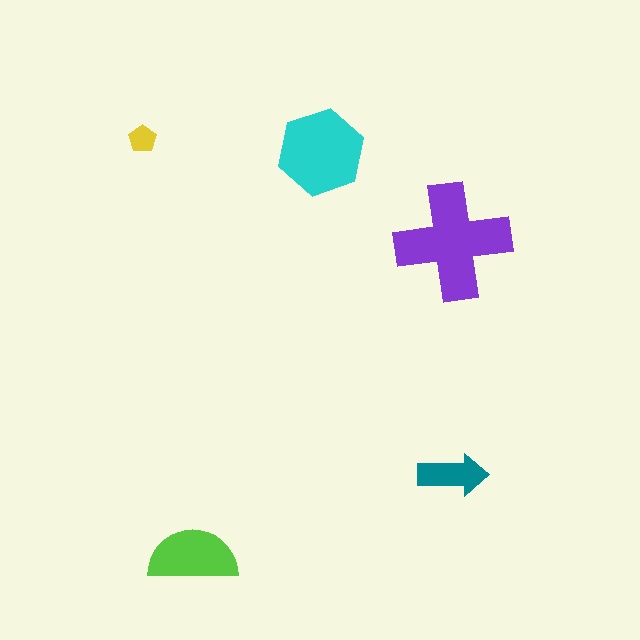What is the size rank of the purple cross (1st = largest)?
1st.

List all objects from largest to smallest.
The purple cross, the cyan hexagon, the lime semicircle, the teal arrow, the yellow pentagon.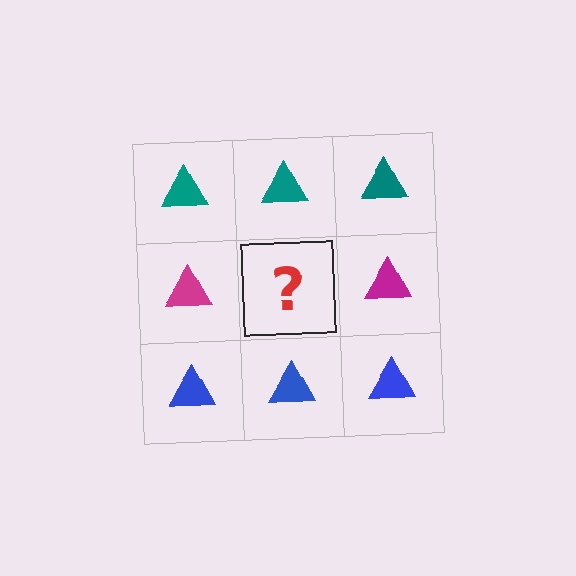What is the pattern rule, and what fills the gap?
The rule is that each row has a consistent color. The gap should be filled with a magenta triangle.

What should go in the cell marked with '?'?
The missing cell should contain a magenta triangle.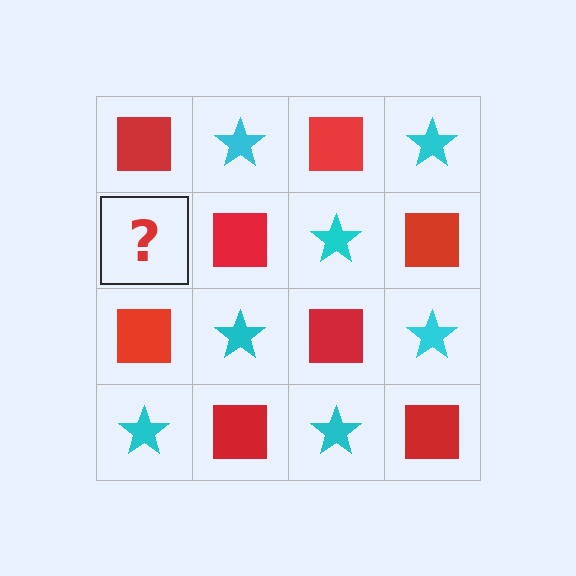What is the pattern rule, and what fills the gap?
The rule is that it alternates red square and cyan star in a checkerboard pattern. The gap should be filled with a cyan star.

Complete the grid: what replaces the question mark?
The question mark should be replaced with a cyan star.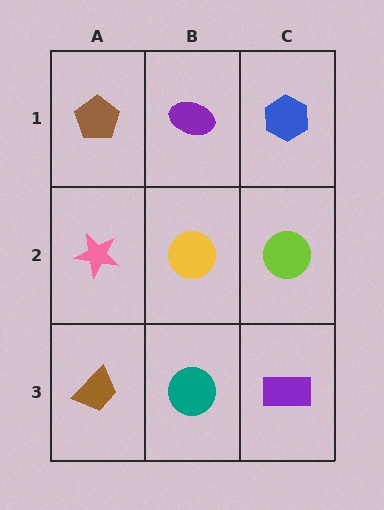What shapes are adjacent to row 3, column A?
A pink star (row 2, column A), a teal circle (row 3, column B).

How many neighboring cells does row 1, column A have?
2.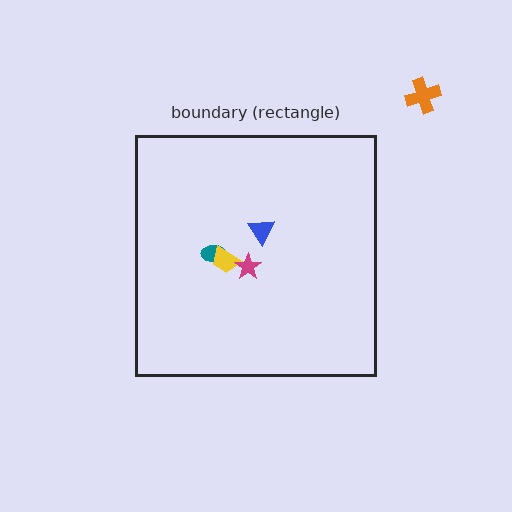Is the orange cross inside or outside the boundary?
Outside.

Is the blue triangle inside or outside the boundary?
Inside.